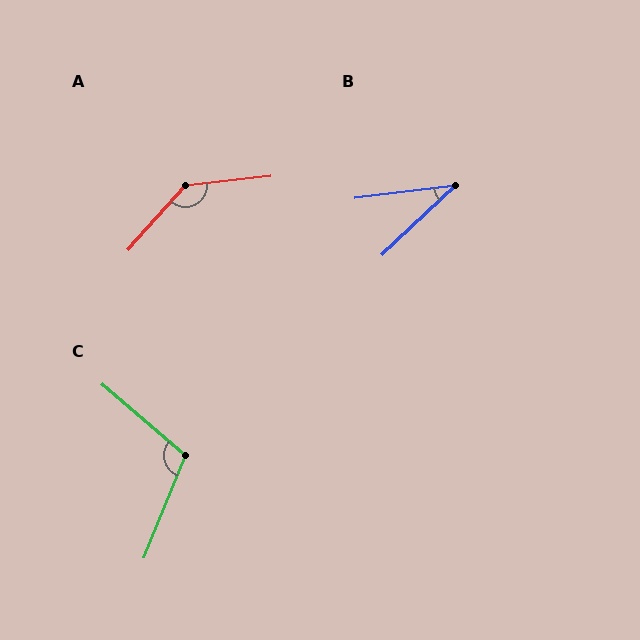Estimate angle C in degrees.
Approximately 108 degrees.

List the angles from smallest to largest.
B (37°), C (108°), A (138°).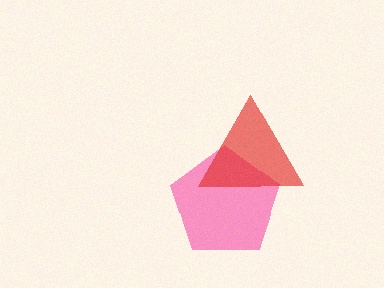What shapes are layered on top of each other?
The layered shapes are: a pink pentagon, a red triangle.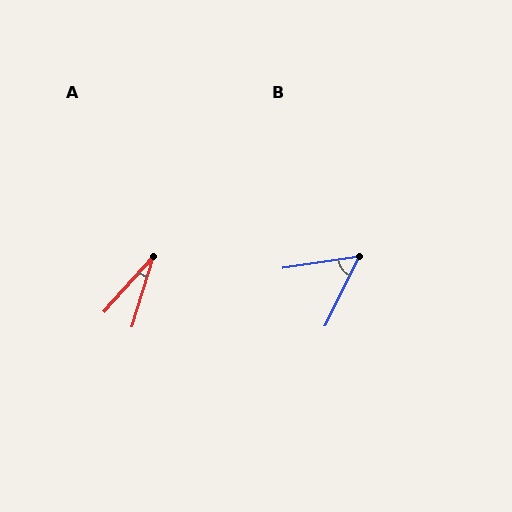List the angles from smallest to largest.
A (25°), B (56°).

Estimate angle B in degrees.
Approximately 56 degrees.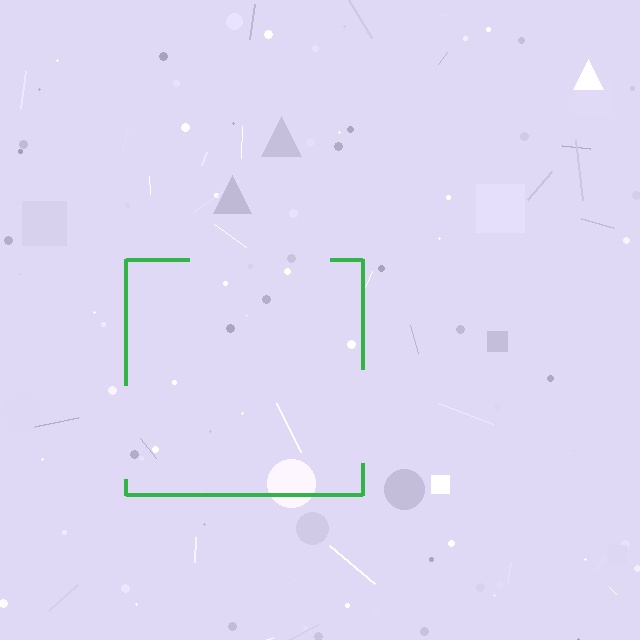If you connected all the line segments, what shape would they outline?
They would outline a square.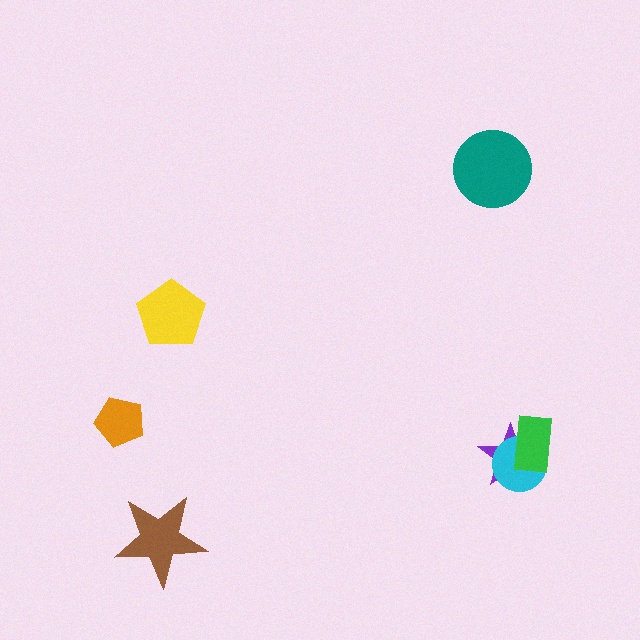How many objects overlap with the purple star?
2 objects overlap with the purple star.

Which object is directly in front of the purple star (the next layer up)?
The cyan circle is directly in front of the purple star.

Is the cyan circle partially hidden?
Yes, it is partially covered by another shape.